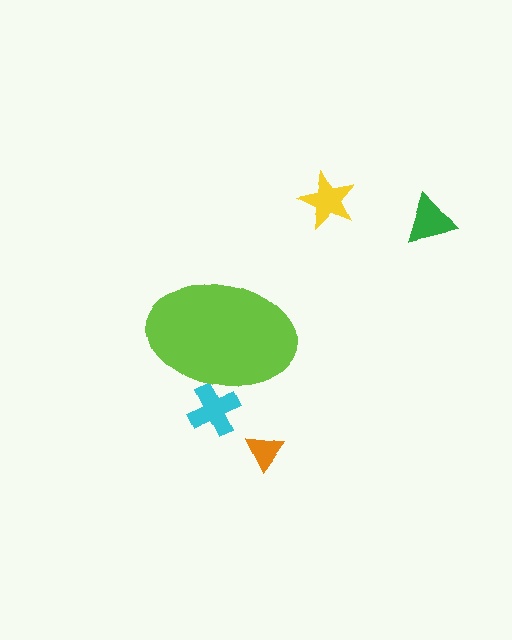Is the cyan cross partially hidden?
Yes, the cyan cross is partially hidden behind the lime ellipse.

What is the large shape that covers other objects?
A lime ellipse.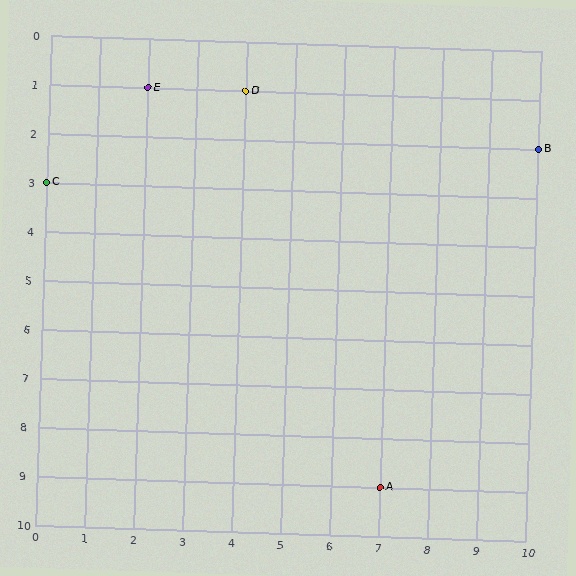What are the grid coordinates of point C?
Point C is at grid coordinates (0, 3).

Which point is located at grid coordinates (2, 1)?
Point E is at (2, 1).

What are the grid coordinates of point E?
Point E is at grid coordinates (2, 1).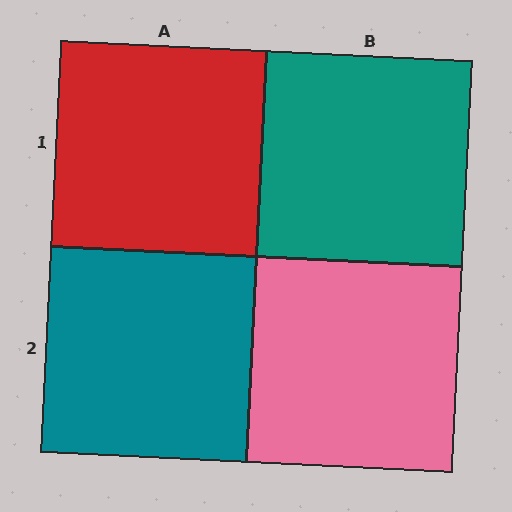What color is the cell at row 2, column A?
Teal.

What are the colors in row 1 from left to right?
Red, teal.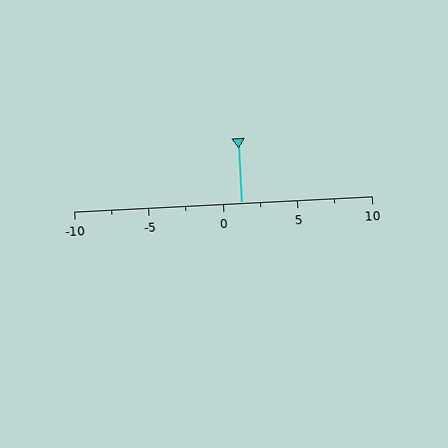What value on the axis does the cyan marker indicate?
The marker indicates approximately 1.2.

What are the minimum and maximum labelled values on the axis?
The axis runs from -10 to 10.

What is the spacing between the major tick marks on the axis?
The major ticks are spaced 5 apart.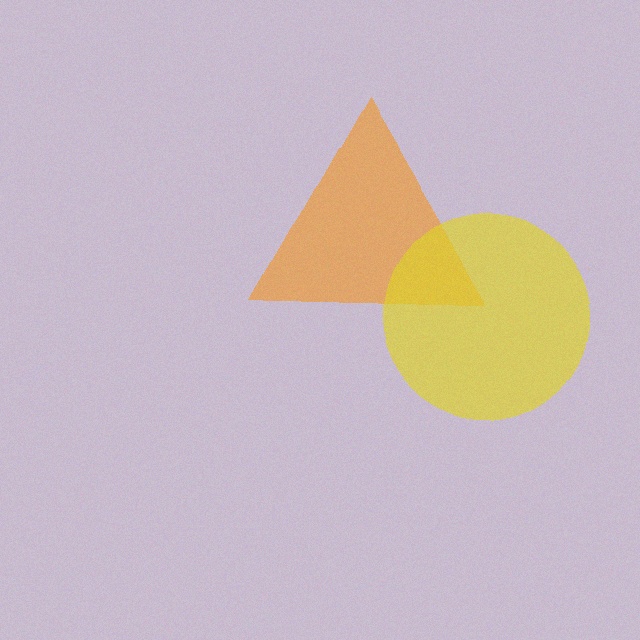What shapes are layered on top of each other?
The layered shapes are: an orange triangle, a yellow circle.